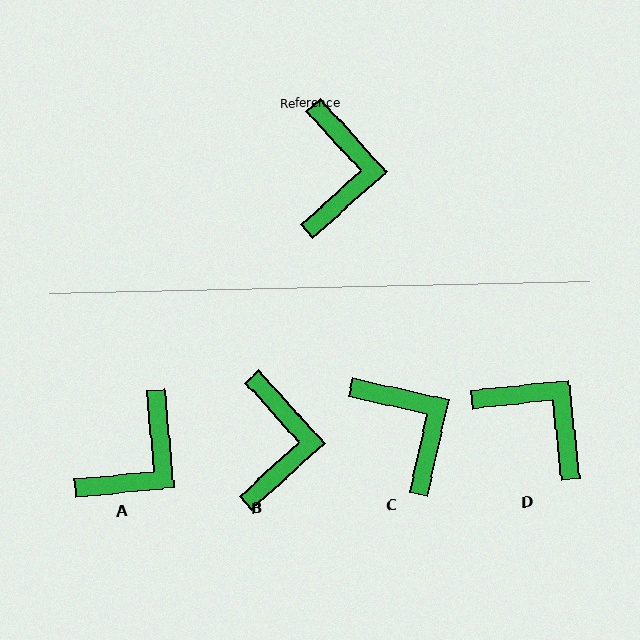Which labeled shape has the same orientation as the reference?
B.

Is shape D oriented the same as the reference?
No, it is off by about 54 degrees.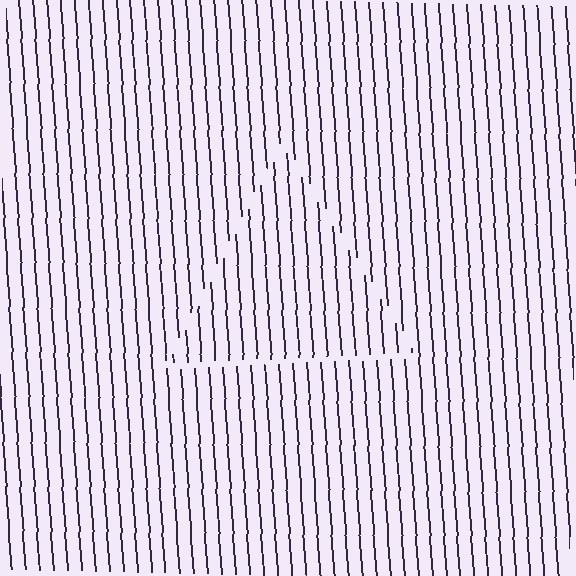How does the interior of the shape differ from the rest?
The interior of the shape contains the same grating, shifted by half a period — the contour is defined by the phase discontinuity where line-ends from the inner and outer gratings abut.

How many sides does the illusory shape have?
3 sides — the line-ends trace a triangle.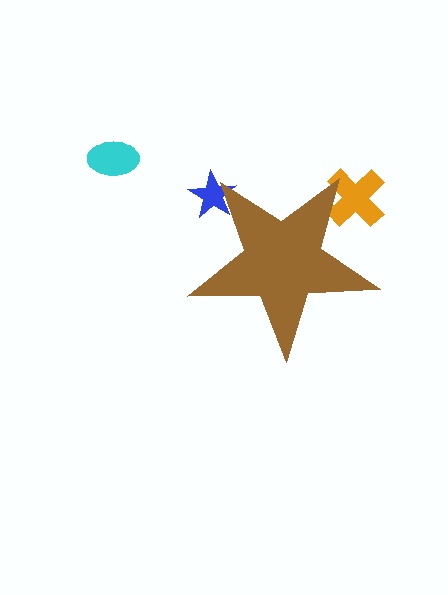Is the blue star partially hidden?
Yes, the blue star is partially hidden behind the brown star.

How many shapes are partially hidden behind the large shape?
2 shapes are partially hidden.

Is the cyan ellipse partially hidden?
No, the cyan ellipse is fully visible.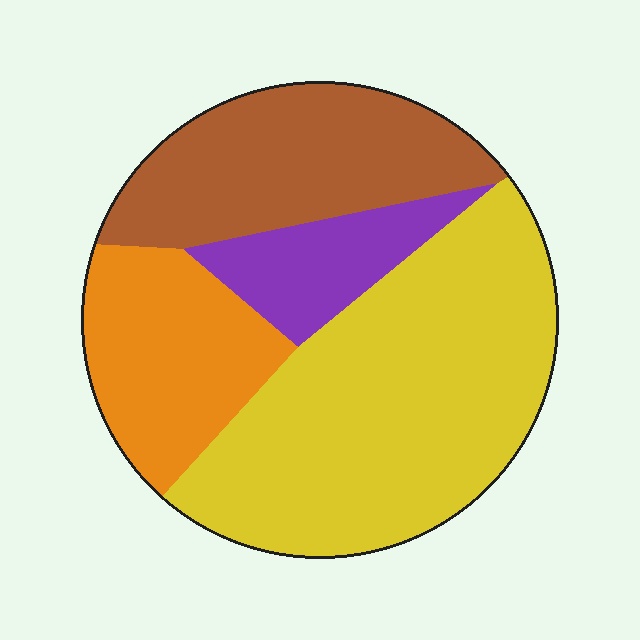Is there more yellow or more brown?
Yellow.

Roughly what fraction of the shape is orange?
Orange takes up about one fifth (1/5) of the shape.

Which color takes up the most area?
Yellow, at roughly 45%.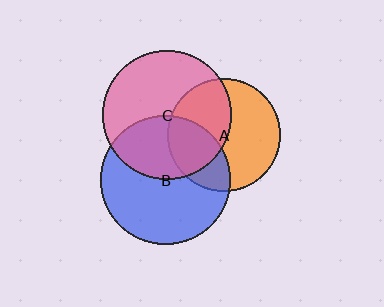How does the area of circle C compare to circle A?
Approximately 1.3 times.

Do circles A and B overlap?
Yes.